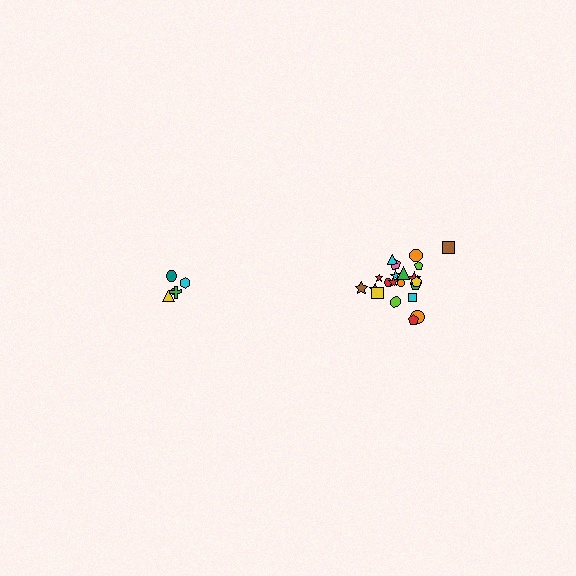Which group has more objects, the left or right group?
The right group.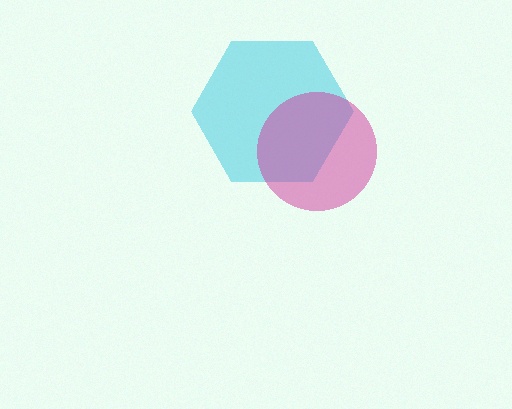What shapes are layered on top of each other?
The layered shapes are: a cyan hexagon, a magenta circle.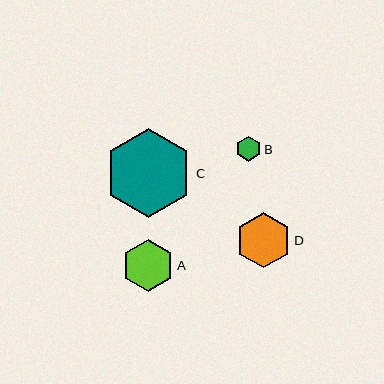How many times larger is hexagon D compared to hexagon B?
Hexagon D is approximately 2.2 times the size of hexagon B.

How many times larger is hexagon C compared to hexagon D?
Hexagon C is approximately 1.6 times the size of hexagon D.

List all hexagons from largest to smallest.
From largest to smallest: C, D, A, B.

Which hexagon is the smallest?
Hexagon B is the smallest with a size of approximately 25 pixels.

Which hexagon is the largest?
Hexagon C is the largest with a size of approximately 88 pixels.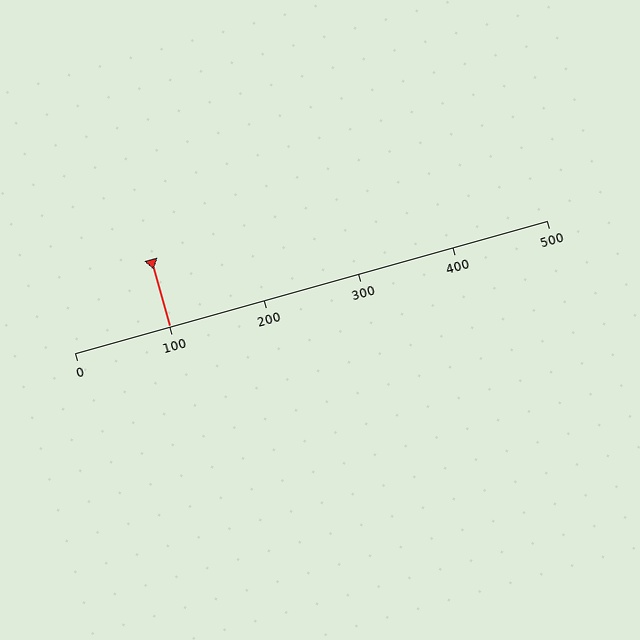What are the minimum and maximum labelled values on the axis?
The axis runs from 0 to 500.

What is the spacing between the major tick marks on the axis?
The major ticks are spaced 100 apart.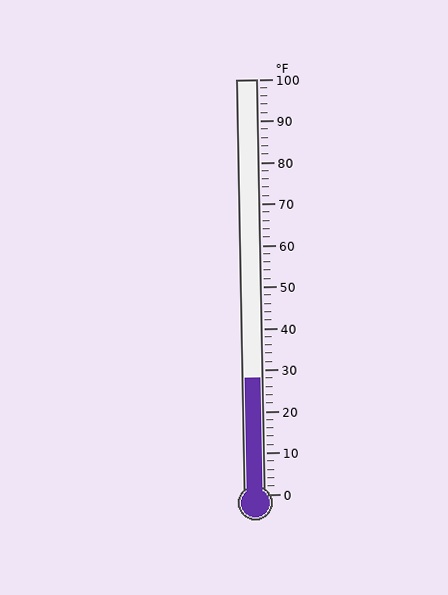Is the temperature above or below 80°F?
The temperature is below 80°F.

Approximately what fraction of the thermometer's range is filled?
The thermometer is filled to approximately 30% of its range.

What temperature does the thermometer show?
The thermometer shows approximately 28°F.